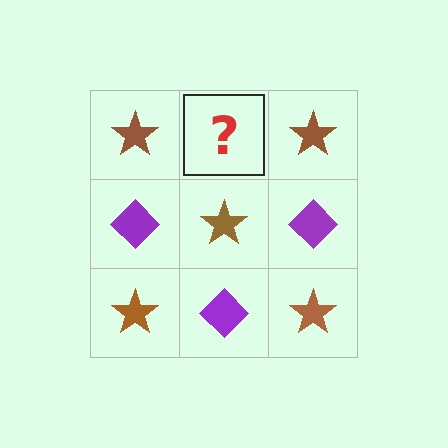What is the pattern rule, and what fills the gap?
The rule is that it alternates brown star and purple diamond in a checkerboard pattern. The gap should be filled with a purple diamond.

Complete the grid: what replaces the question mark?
The question mark should be replaced with a purple diamond.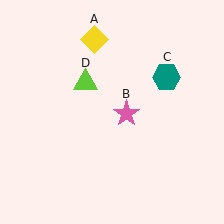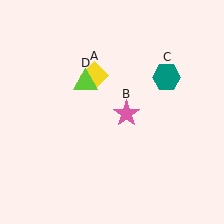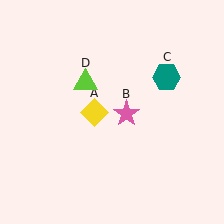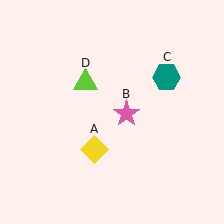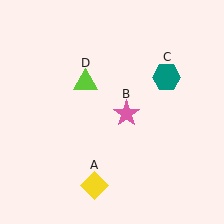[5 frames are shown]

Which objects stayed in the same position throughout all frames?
Pink star (object B) and teal hexagon (object C) and lime triangle (object D) remained stationary.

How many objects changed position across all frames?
1 object changed position: yellow diamond (object A).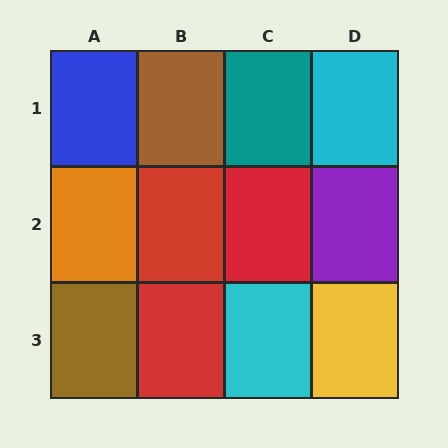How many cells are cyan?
2 cells are cyan.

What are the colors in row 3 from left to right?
Brown, red, cyan, yellow.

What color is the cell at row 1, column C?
Teal.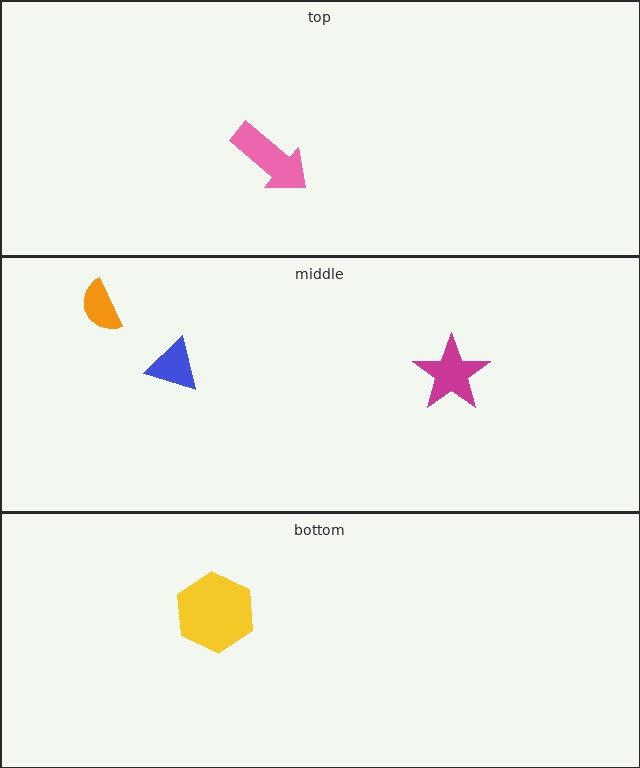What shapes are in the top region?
The pink arrow.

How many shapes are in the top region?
1.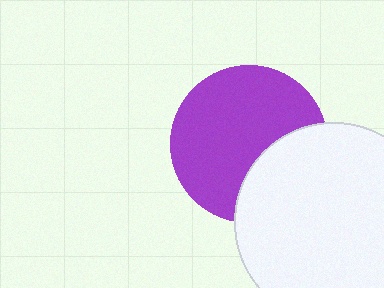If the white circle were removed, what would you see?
You would see the complete purple circle.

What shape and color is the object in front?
The object in front is a white circle.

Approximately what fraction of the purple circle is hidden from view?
Roughly 30% of the purple circle is hidden behind the white circle.